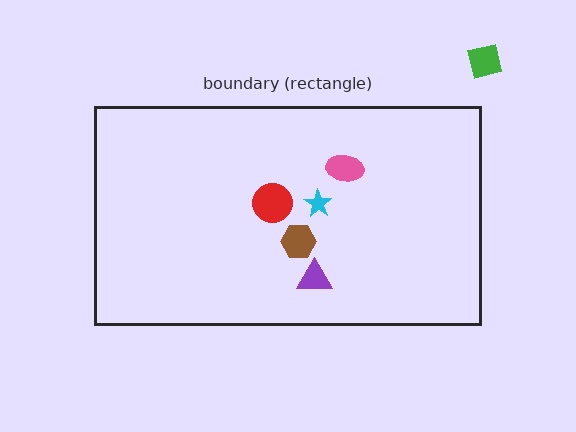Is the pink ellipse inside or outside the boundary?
Inside.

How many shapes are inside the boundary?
5 inside, 1 outside.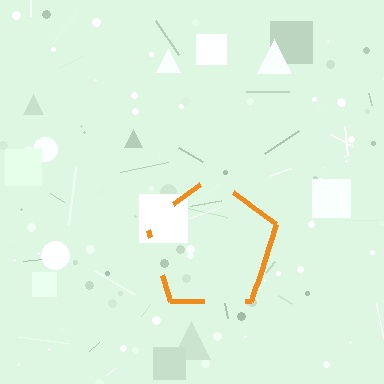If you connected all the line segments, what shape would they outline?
They would outline a pentagon.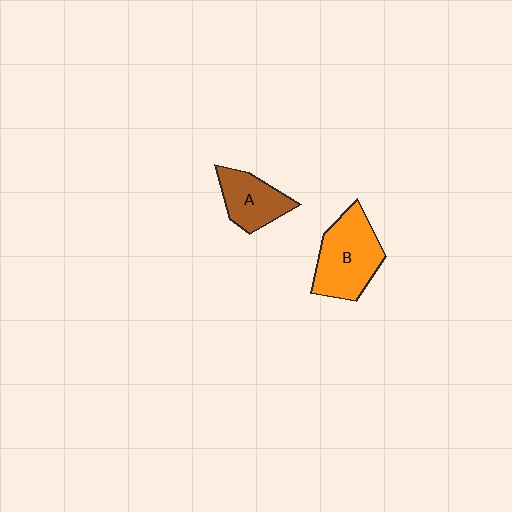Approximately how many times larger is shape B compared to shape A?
Approximately 1.5 times.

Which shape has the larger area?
Shape B (orange).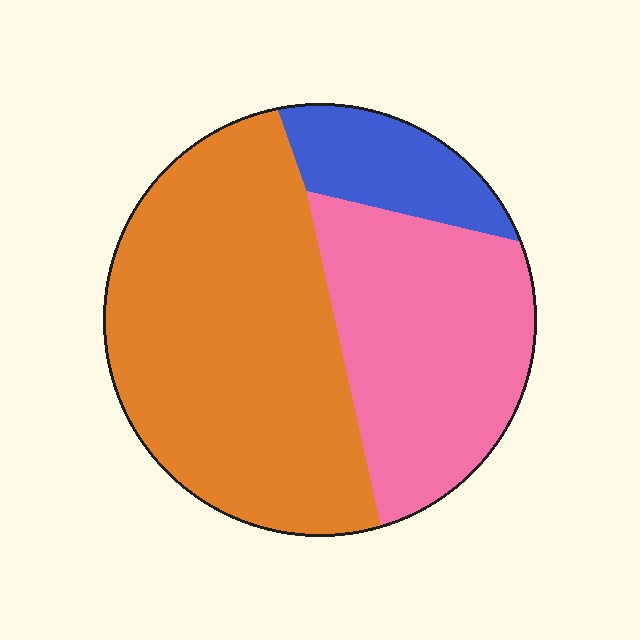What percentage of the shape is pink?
Pink covers 34% of the shape.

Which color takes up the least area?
Blue, at roughly 10%.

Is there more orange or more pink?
Orange.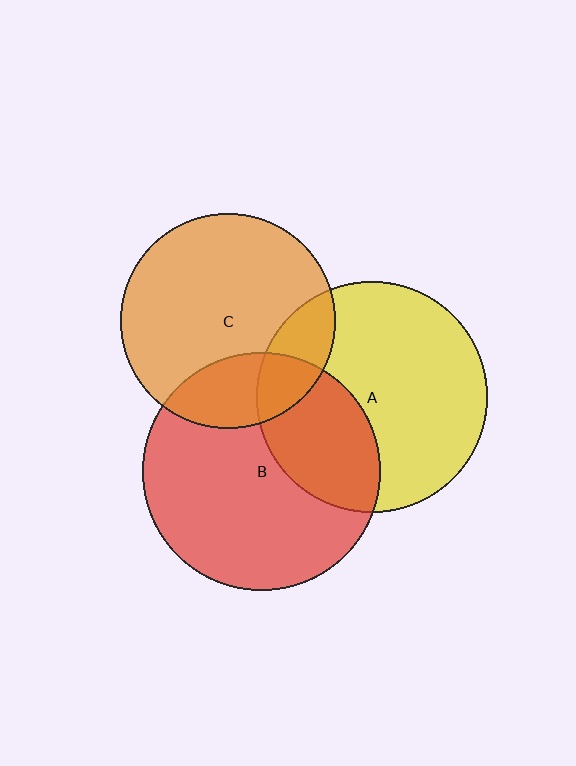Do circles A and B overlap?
Yes.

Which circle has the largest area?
Circle B (red).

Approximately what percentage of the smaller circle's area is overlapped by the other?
Approximately 35%.